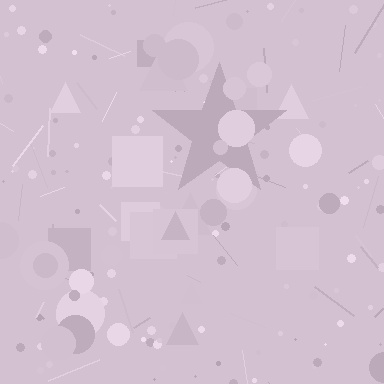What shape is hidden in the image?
A star is hidden in the image.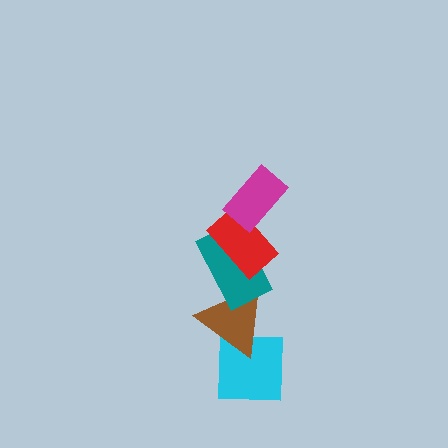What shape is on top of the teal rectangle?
The red rectangle is on top of the teal rectangle.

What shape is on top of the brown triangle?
The teal rectangle is on top of the brown triangle.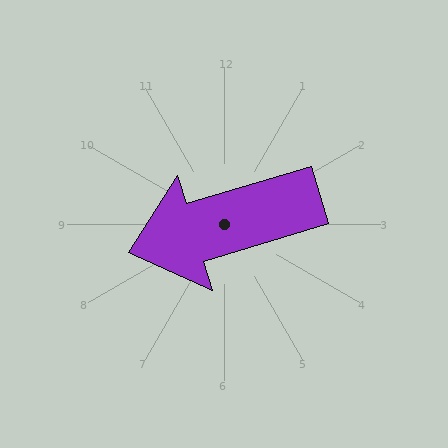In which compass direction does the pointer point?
West.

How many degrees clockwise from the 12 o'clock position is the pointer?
Approximately 253 degrees.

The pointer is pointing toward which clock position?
Roughly 8 o'clock.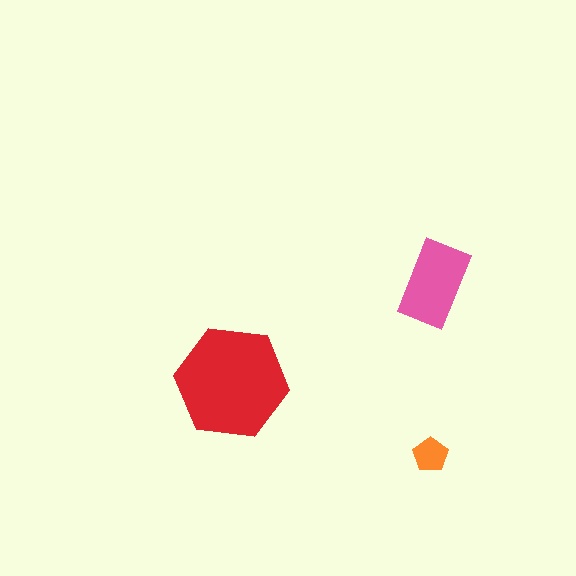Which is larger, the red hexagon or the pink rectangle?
The red hexagon.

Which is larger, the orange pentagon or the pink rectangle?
The pink rectangle.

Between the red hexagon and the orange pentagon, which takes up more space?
The red hexagon.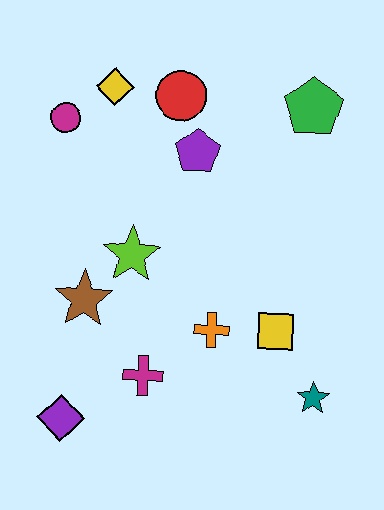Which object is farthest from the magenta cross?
The green pentagon is farthest from the magenta cross.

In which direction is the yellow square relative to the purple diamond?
The yellow square is to the right of the purple diamond.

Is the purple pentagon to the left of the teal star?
Yes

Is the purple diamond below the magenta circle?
Yes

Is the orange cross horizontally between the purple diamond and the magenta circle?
No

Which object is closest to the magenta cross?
The orange cross is closest to the magenta cross.